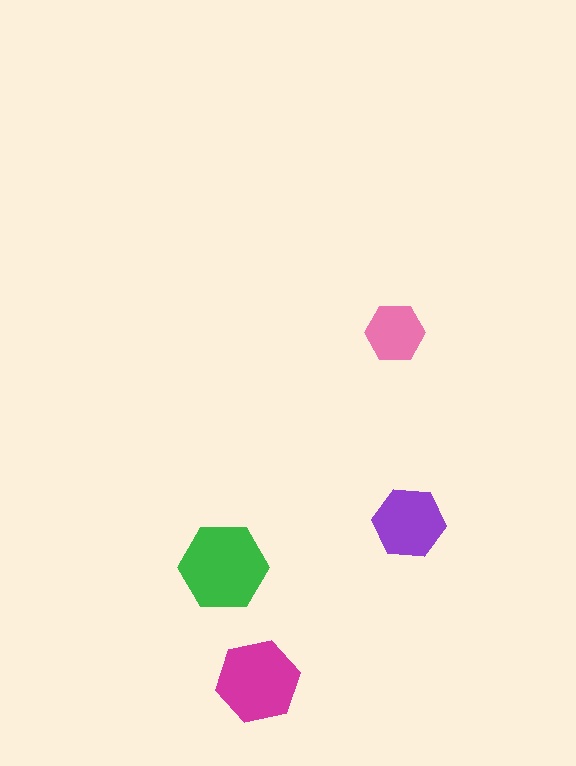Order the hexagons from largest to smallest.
the green one, the magenta one, the purple one, the pink one.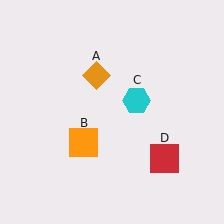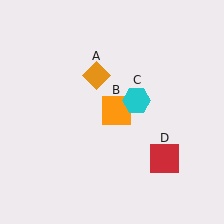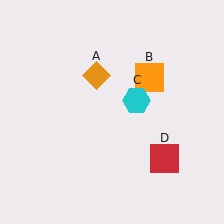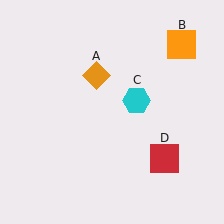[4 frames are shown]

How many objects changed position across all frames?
1 object changed position: orange square (object B).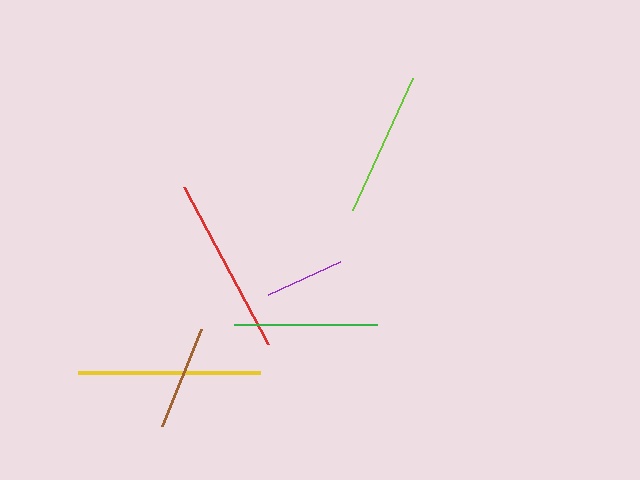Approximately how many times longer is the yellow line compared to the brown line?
The yellow line is approximately 1.7 times the length of the brown line.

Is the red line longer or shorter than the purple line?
The red line is longer than the purple line.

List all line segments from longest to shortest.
From longest to shortest: yellow, red, lime, green, brown, purple.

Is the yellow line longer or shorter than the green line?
The yellow line is longer than the green line.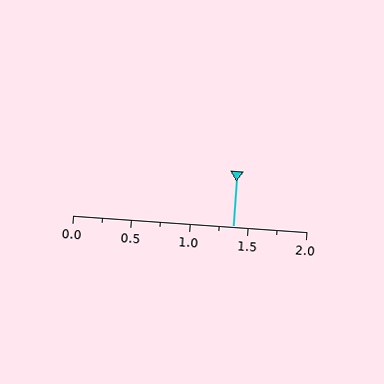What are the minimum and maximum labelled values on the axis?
The axis runs from 0.0 to 2.0.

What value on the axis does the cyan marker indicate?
The marker indicates approximately 1.38.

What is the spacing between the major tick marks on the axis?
The major ticks are spaced 0.5 apart.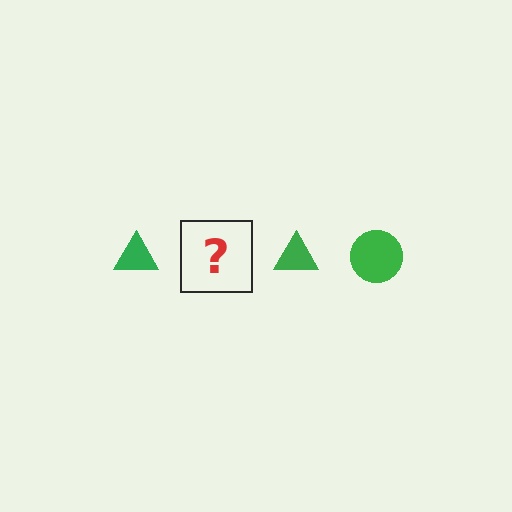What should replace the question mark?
The question mark should be replaced with a green circle.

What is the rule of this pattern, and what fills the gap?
The rule is that the pattern cycles through triangle, circle shapes in green. The gap should be filled with a green circle.